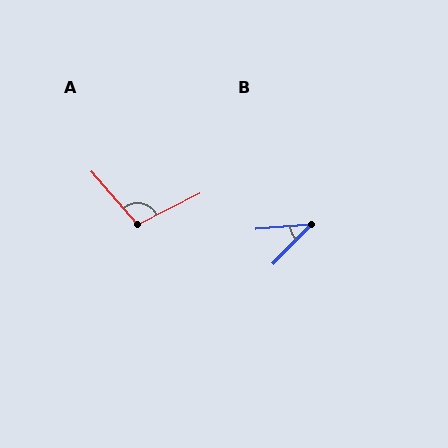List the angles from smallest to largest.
B (41°), A (104°).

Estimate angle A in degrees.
Approximately 104 degrees.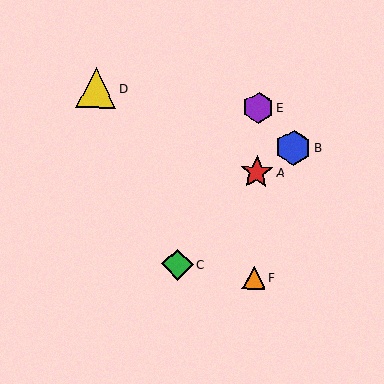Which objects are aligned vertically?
Objects A, E, F are aligned vertically.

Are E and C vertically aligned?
No, E is at x≈258 and C is at x≈177.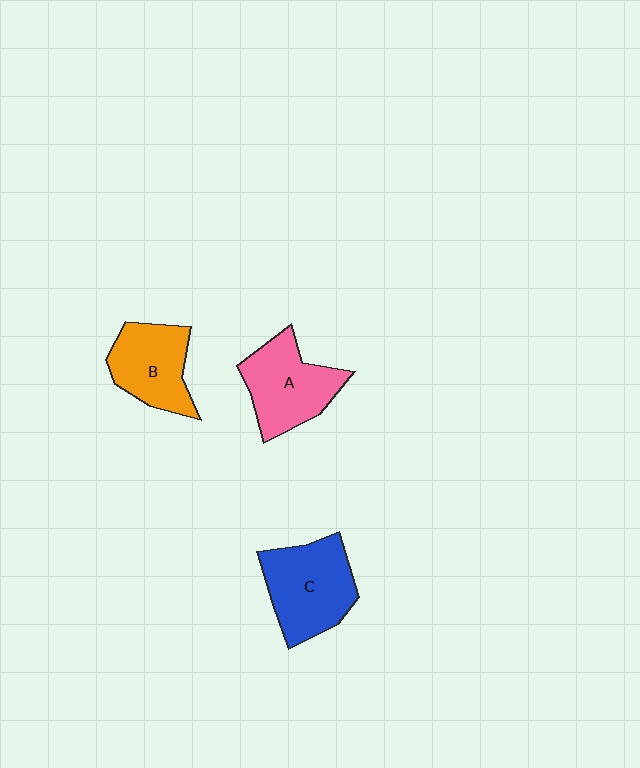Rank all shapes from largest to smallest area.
From largest to smallest: C (blue), A (pink), B (orange).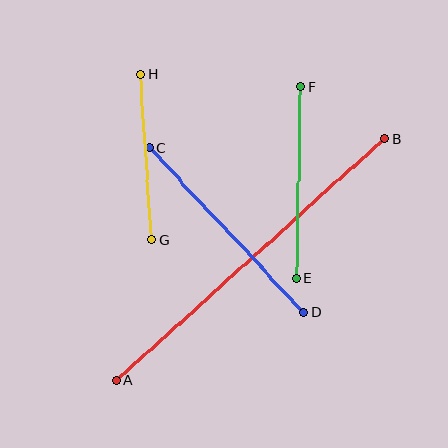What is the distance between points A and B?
The distance is approximately 361 pixels.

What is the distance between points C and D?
The distance is approximately 225 pixels.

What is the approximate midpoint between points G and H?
The midpoint is at approximately (146, 157) pixels.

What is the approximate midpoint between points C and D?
The midpoint is at approximately (226, 230) pixels.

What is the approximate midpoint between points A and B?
The midpoint is at approximately (251, 259) pixels.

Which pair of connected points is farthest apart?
Points A and B are farthest apart.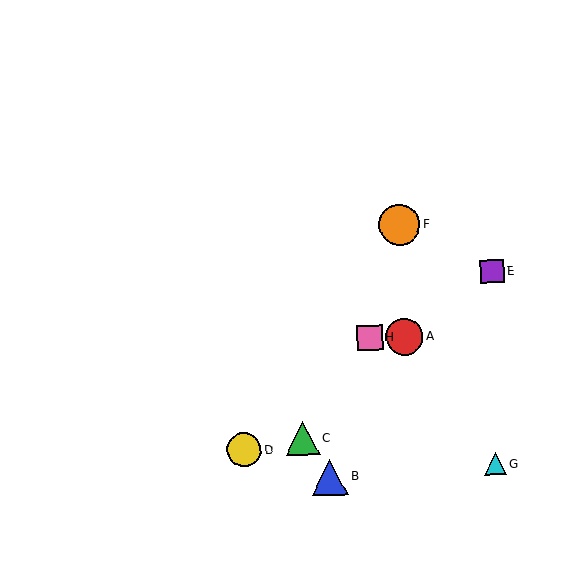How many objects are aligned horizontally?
2 objects (A, H) are aligned horizontally.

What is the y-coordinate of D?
Object D is at y≈450.